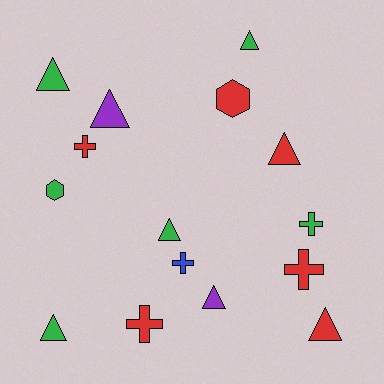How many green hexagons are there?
There is 1 green hexagon.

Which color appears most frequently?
Red, with 6 objects.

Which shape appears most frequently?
Triangle, with 8 objects.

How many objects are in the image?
There are 15 objects.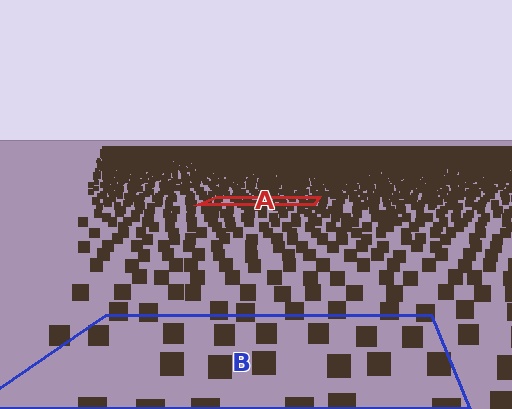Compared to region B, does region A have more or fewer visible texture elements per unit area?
Region A has more texture elements per unit area — they are packed more densely because it is farther away.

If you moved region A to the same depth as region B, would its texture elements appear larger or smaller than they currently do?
They would appear larger. At a closer depth, the same texture elements are projected at a bigger on-screen size.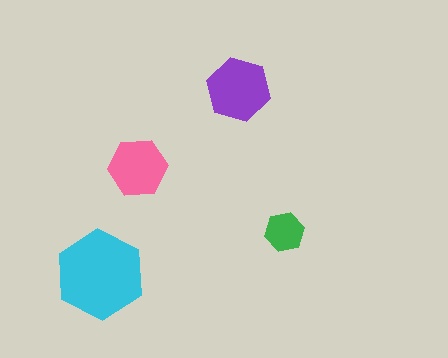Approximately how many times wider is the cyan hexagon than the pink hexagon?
About 1.5 times wider.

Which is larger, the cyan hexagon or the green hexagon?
The cyan one.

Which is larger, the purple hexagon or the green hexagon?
The purple one.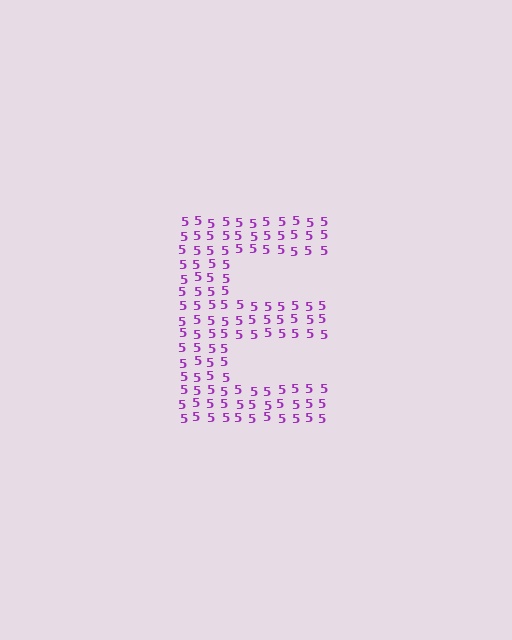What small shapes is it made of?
It is made of small digit 5's.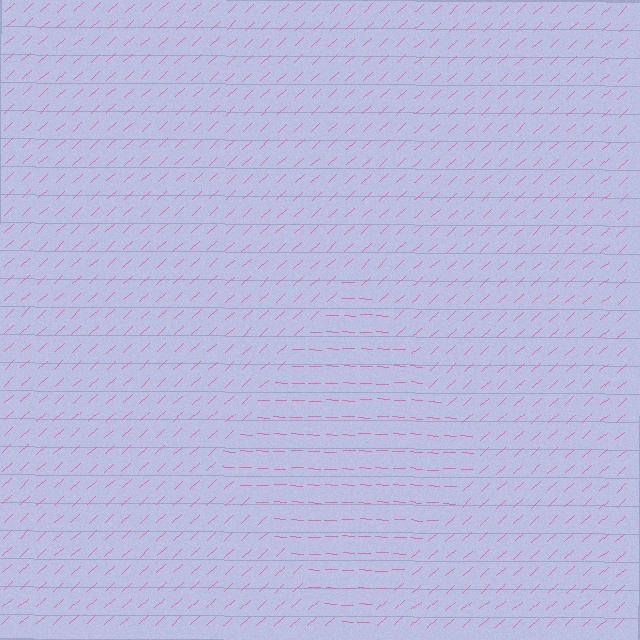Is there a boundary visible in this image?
Yes, there is a texture boundary formed by a change in line orientation.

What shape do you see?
I see a diamond.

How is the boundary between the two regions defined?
The boundary is defined purely by a change in line orientation (approximately 45 degrees difference). All lines are the same color and thickness.